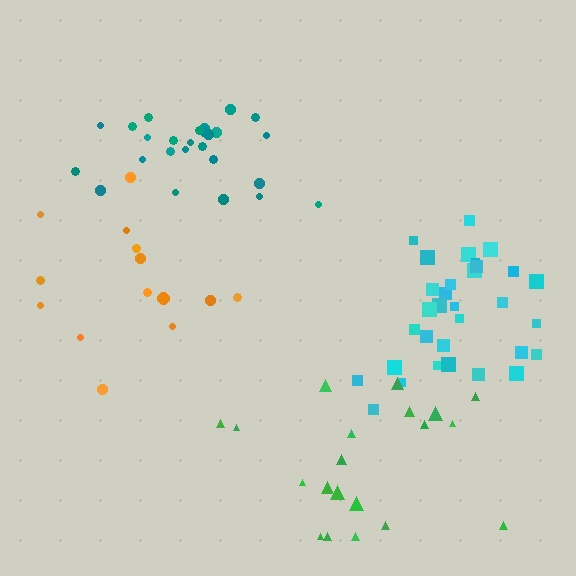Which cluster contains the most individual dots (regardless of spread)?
Cyan (32).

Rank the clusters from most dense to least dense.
teal, cyan, green, orange.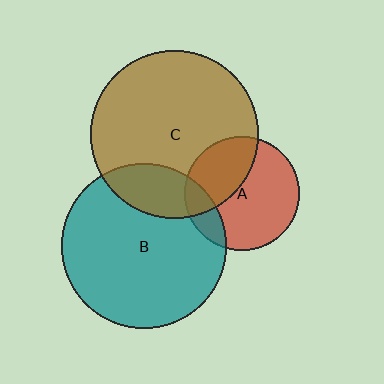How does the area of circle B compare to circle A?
Approximately 2.1 times.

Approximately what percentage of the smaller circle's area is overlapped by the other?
Approximately 15%.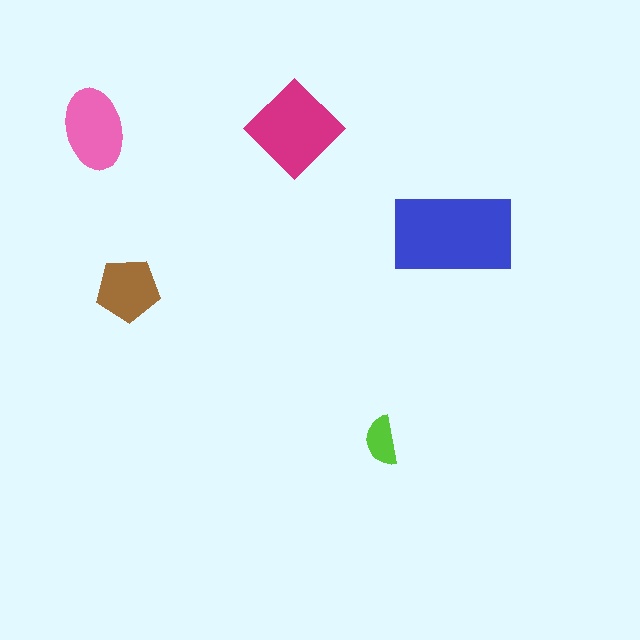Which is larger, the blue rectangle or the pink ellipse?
The blue rectangle.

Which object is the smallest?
The lime semicircle.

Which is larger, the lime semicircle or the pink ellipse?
The pink ellipse.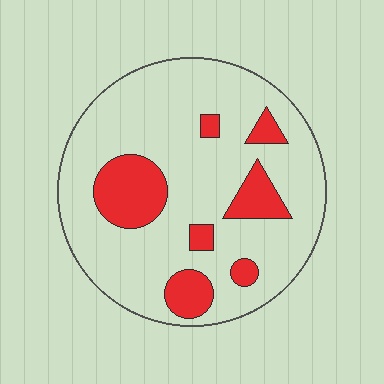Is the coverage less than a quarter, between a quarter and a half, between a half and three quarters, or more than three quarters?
Less than a quarter.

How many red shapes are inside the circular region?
7.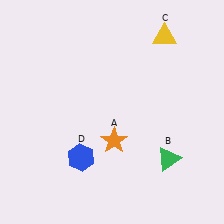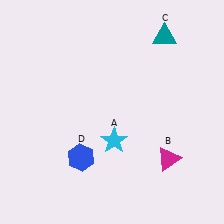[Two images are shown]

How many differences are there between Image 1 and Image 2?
There are 3 differences between the two images.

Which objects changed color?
A changed from orange to cyan. B changed from green to magenta. C changed from yellow to teal.